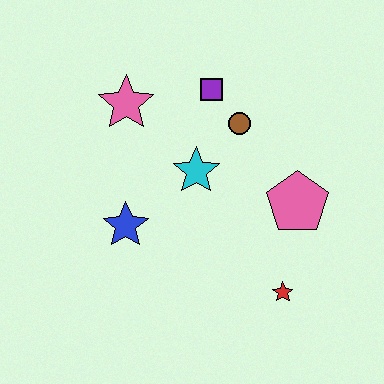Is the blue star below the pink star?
Yes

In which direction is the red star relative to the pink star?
The red star is below the pink star.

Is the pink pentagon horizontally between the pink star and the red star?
No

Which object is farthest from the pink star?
The red star is farthest from the pink star.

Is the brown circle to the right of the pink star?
Yes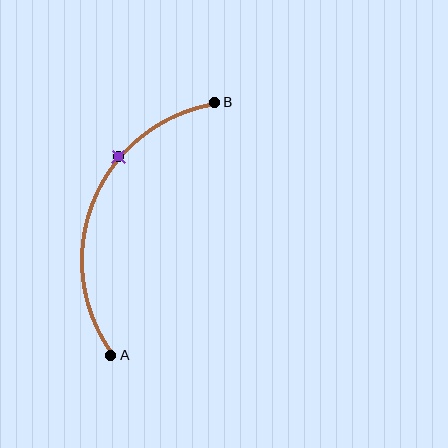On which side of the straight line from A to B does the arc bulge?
The arc bulges to the left of the straight line connecting A and B.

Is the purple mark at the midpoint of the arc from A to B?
No. The purple mark lies on the arc but is closer to endpoint B. The arc midpoint would be at the point on the curve equidistant along the arc from both A and B.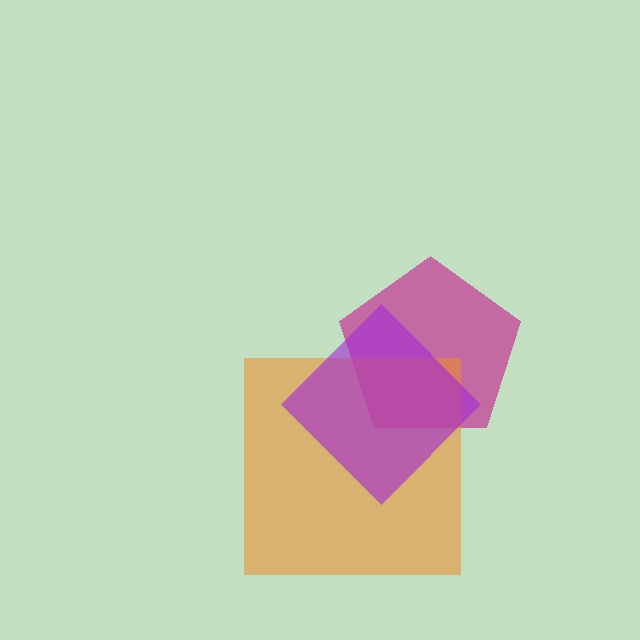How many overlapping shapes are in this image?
There are 3 overlapping shapes in the image.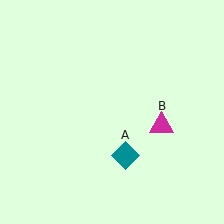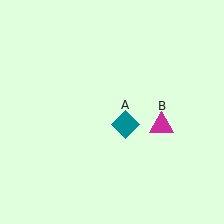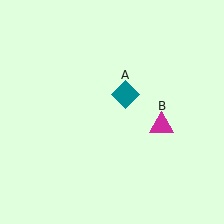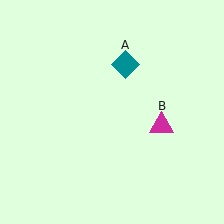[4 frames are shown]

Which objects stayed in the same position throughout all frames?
Magenta triangle (object B) remained stationary.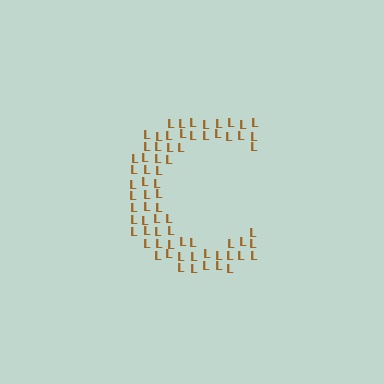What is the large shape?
The large shape is the letter C.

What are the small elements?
The small elements are letter L's.